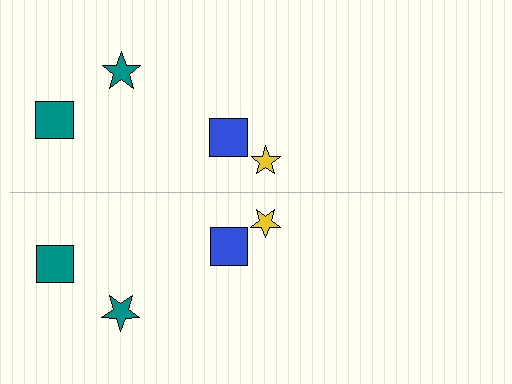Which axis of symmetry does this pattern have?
The pattern has a horizontal axis of symmetry running through the center of the image.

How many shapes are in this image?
There are 8 shapes in this image.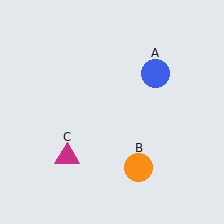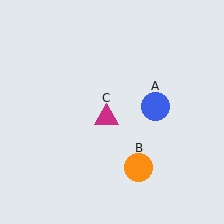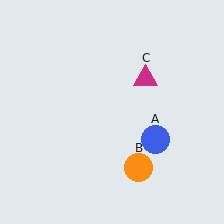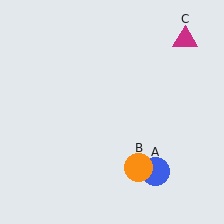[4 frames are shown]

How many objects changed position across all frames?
2 objects changed position: blue circle (object A), magenta triangle (object C).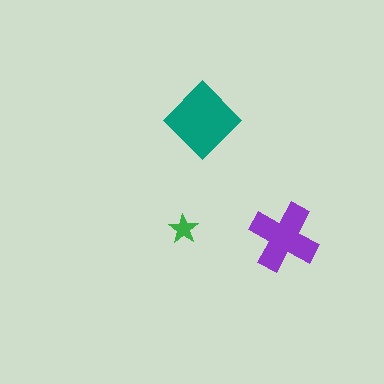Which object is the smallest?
The green star.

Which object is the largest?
The teal diamond.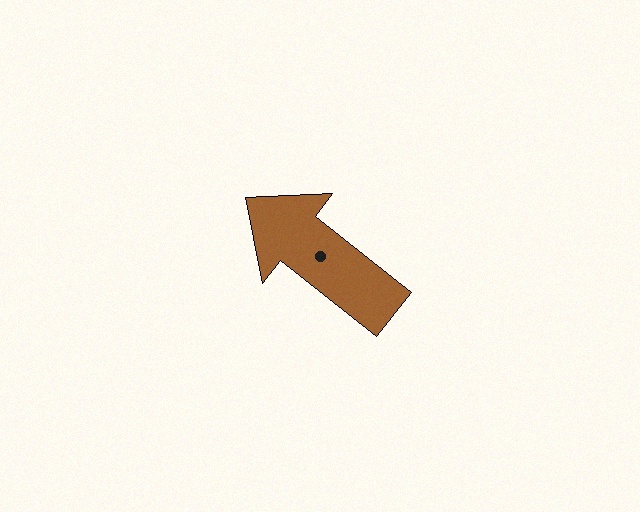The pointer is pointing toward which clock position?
Roughly 10 o'clock.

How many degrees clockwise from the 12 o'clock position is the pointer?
Approximately 308 degrees.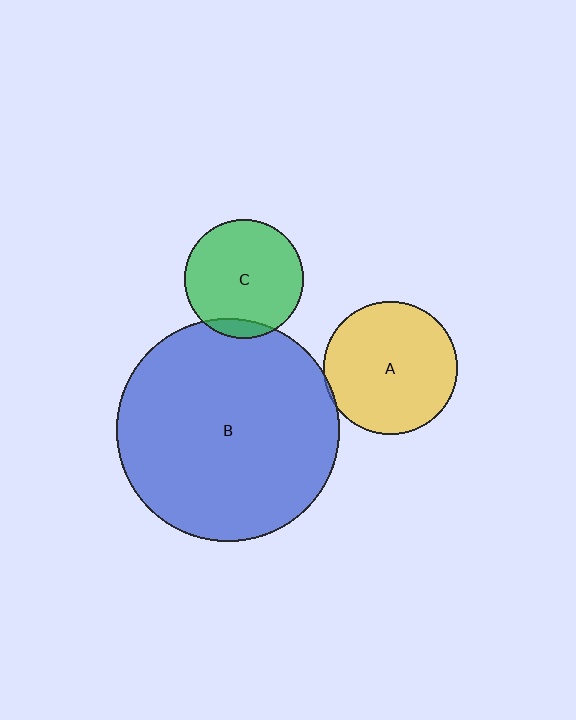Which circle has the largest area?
Circle B (blue).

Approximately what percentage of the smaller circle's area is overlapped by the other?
Approximately 10%.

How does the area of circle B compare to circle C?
Approximately 3.5 times.